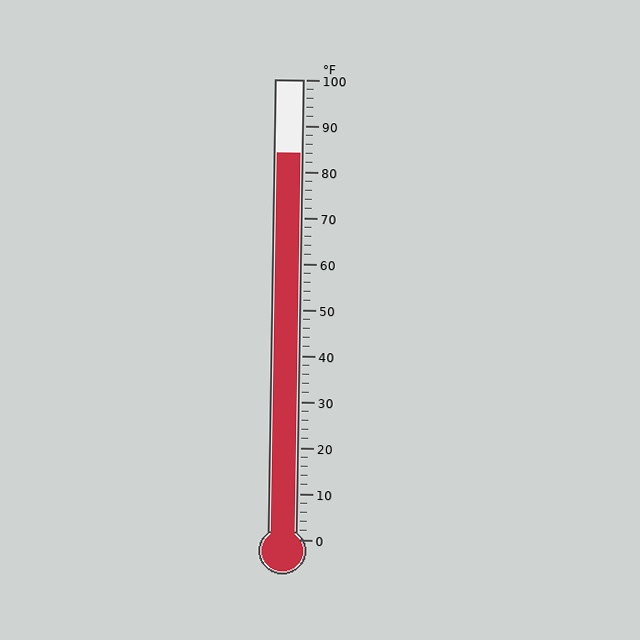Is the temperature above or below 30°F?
The temperature is above 30°F.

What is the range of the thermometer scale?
The thermometer scale ranges from 0°F to 100°F.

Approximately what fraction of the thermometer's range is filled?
The thermometer is filled to approximately 85% of its range.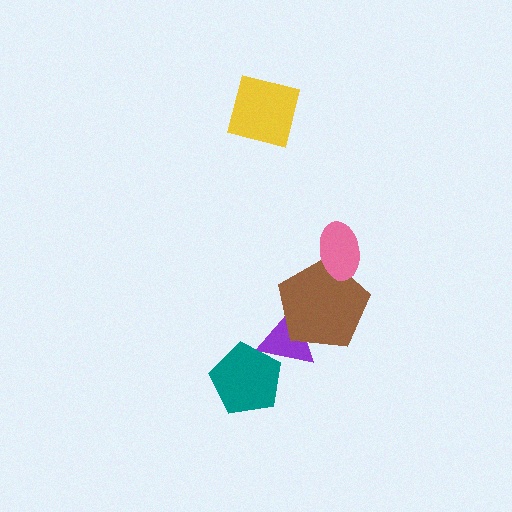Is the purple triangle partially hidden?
Yes, it is partially covered by another shape.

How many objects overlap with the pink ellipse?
1 object overlaps with the pink ellipse.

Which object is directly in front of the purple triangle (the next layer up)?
The brown pentagon is directly in front of the purple triangle.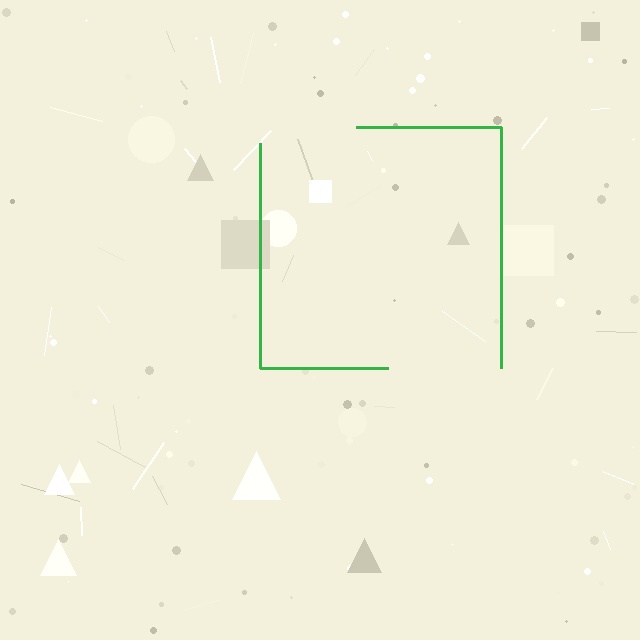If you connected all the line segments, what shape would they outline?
They would outline a square.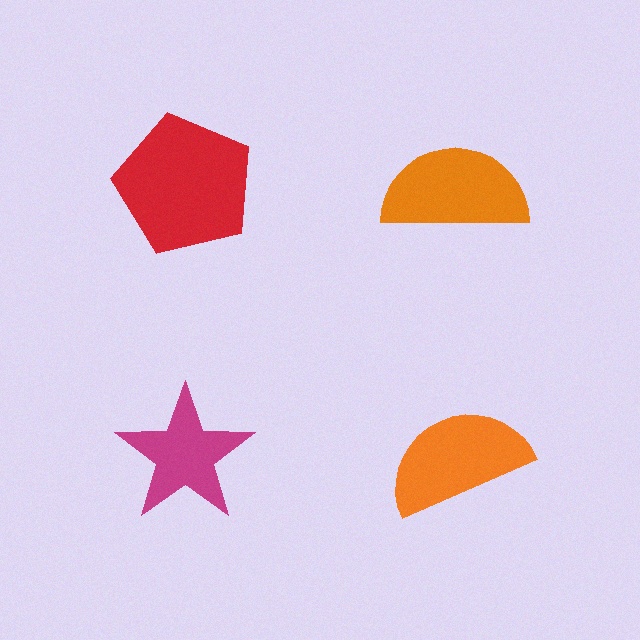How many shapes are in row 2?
2 shapes.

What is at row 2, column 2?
An orange semicircle.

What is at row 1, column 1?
A red pentagon.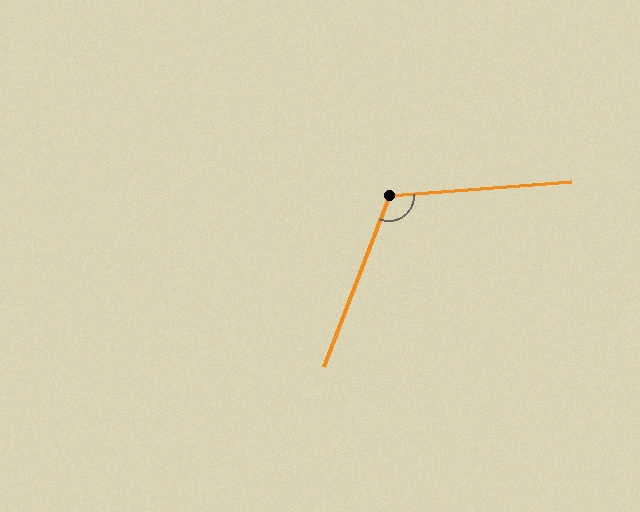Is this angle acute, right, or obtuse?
It is obtuse.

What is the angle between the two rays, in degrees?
Approximately 115 degrees.